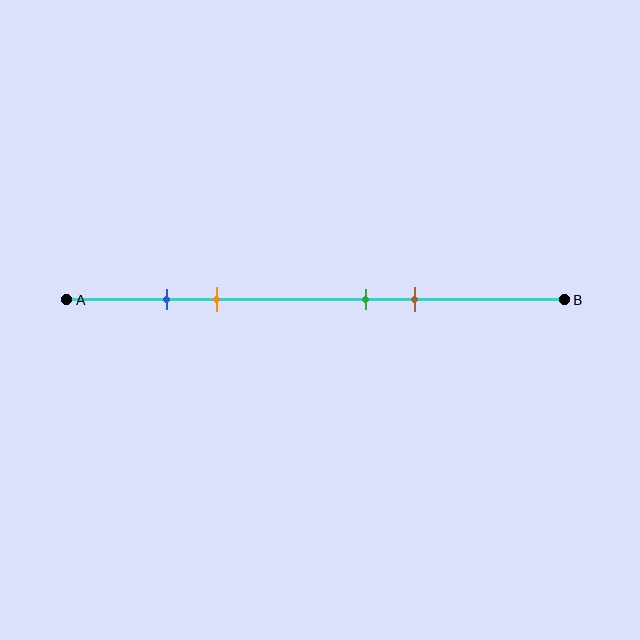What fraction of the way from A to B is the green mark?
The green mark is approximately 60% (0.6) of the way from A to B.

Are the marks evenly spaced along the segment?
No, the marks are not evenly spaced.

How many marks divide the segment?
There are 4 marks dividing the segment.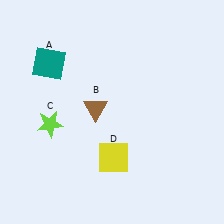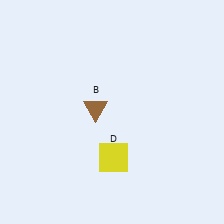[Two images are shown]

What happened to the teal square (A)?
The teal square (A) was removed in Image 2. It was in the top-left area of Image 1.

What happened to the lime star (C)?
The lime star (C) was removed in Image 2. It was in the bottom-left area of Image 1.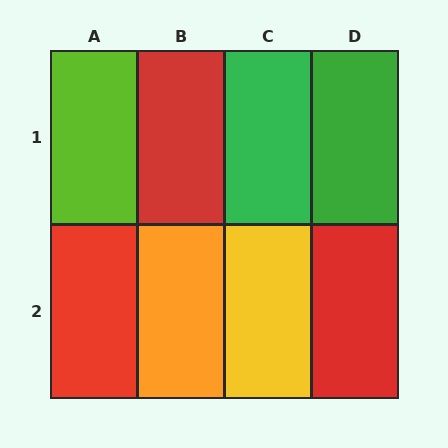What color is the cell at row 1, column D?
Green.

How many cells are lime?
1 cell is lime.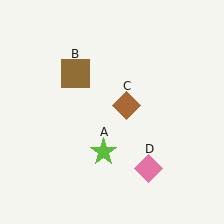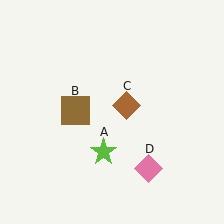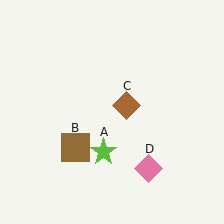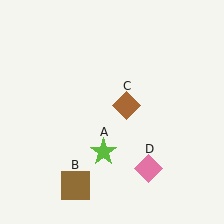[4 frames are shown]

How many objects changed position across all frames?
1 object changed position: brown square (object B).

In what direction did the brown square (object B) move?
The brown square (object B) moved down.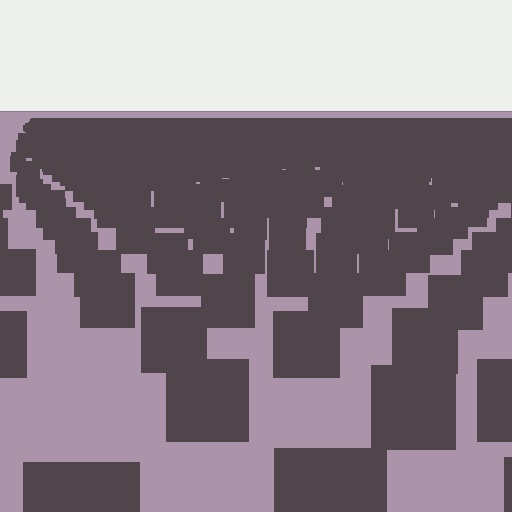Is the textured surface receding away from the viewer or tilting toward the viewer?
The surface is receding away from the viewer. Texture elements get smaller and denser toward the top.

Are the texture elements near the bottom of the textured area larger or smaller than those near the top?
Larger. Near the bottom, elements are closer to the viewer and appear at a bigger on-screen size.